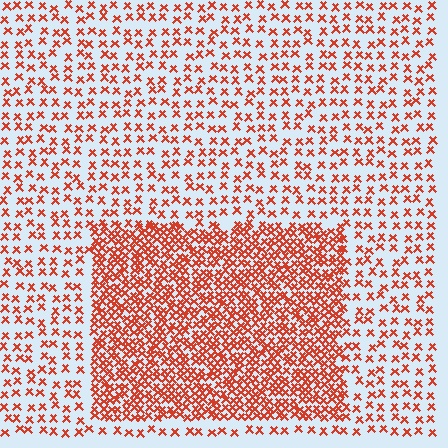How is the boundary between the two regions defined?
The boundary is defined by a change in element density (approximately 2.5x ratio). All elements are the same color, size, and shape.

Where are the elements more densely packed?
The elements are more densely packed inside the rectangle boundary.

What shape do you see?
I see a rectangle.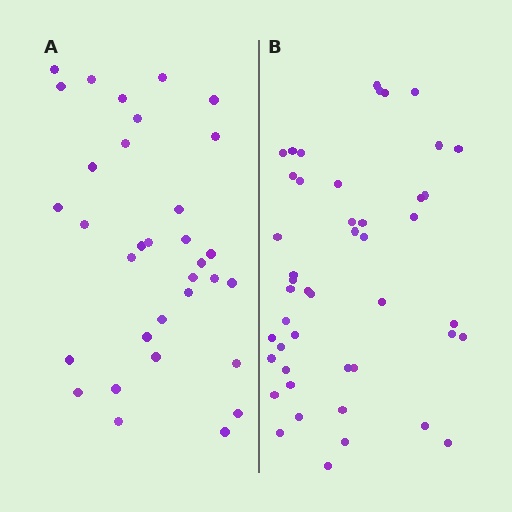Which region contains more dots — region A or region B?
Region B (the right region) has more dots.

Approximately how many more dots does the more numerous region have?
Region B has approximately 15 more dots than region A.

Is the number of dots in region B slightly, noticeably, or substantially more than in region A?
Region B has noticeably more, but not dramatically so. The ratio is roughly 1.4 to 1.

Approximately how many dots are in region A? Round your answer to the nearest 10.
About 30 dots. (The exact count is 33, which rounds to 30.)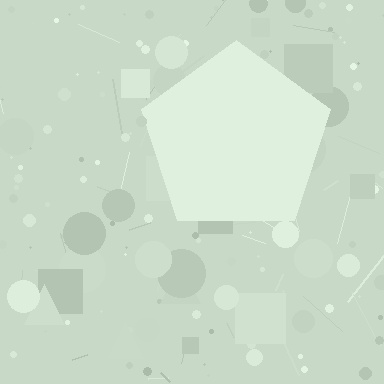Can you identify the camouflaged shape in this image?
The camouflaged shape is a pentagon.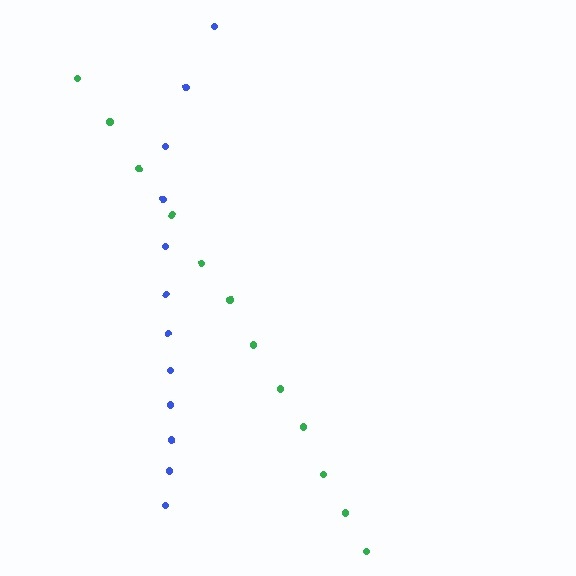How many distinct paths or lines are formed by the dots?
There are 2 distinct paths.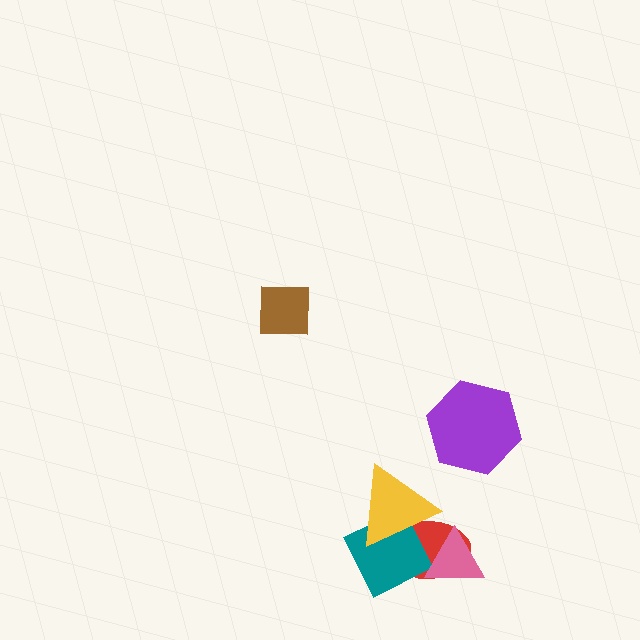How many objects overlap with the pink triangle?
2 objects overlap with the pink triangle.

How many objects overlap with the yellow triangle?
2 objects overlap with the yellow triangle.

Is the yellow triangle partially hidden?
No, no other shape covers it.